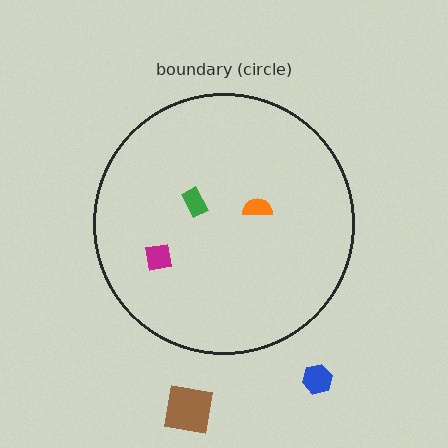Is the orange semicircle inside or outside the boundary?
Inside.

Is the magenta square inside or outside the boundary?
Inside.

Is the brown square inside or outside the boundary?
Outside.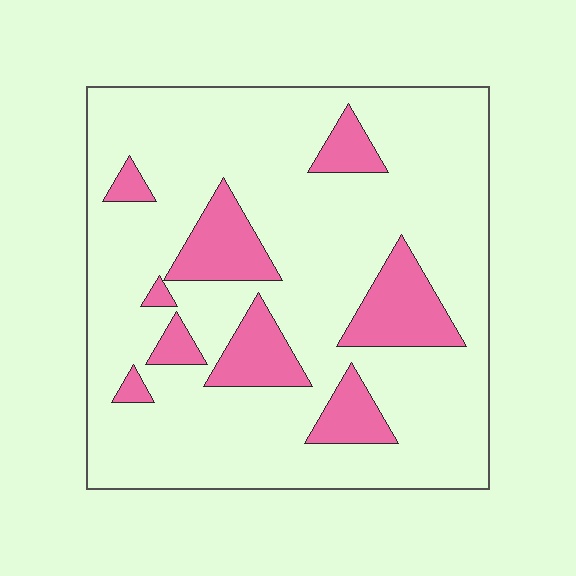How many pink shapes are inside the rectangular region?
9.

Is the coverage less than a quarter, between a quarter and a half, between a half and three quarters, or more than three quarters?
Less than a quarter.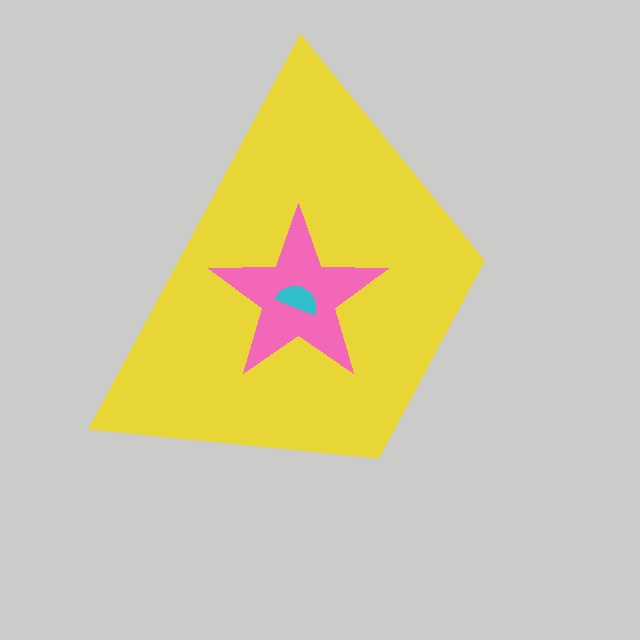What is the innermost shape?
The cyan semicircle.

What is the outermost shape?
The yellow trapezoid.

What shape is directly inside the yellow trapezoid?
The pink star.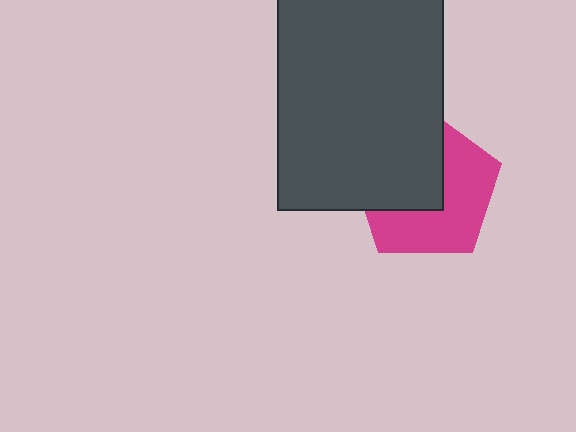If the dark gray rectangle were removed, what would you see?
You would see the complete magenta pentagon.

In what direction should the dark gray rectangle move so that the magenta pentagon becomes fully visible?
The dark gray rectangle should move toward the upper-left. That is the shortest direction to clear the overlap and leave the magenta pentagon fully visible.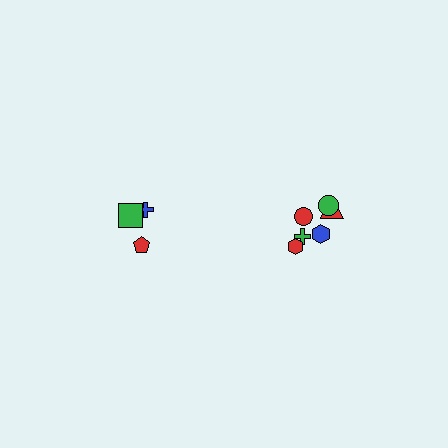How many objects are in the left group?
There are 3 objects.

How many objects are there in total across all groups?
There are 9 objects.